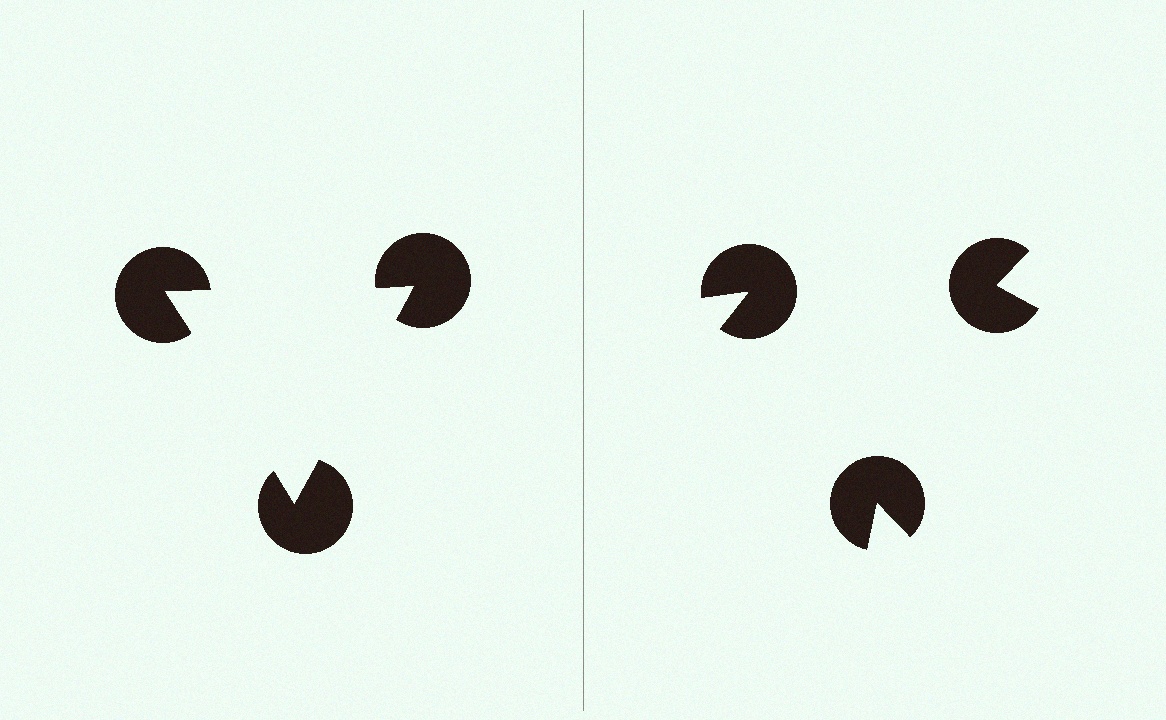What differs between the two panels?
The pac-man discs are positioned identically on both sides; only the wedge orientations differ. On the left they align to a triangle; on the right they are misaligned.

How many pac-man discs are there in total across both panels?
6 — 3 on each side.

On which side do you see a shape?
An illusory triangle appears on the left side. On the right side the wedge cuts are rotated, so no coherent shape forms.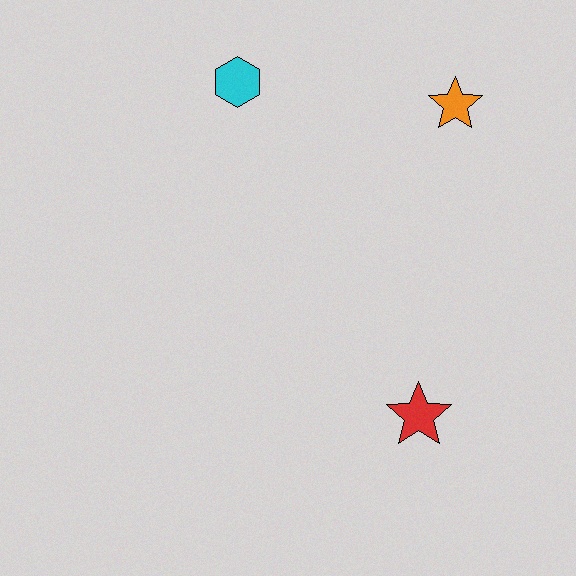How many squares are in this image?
There are no squares.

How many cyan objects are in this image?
There is 1 cyan object.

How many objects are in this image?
There are 3 objects.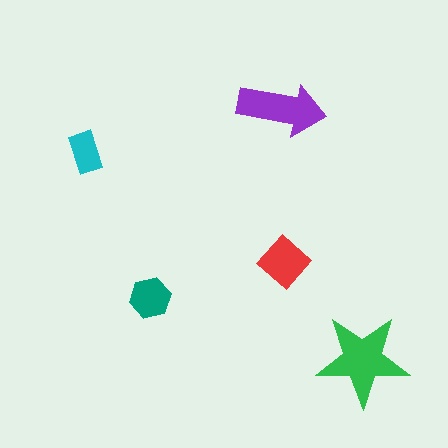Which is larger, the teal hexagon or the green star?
The green star.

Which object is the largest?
The green star.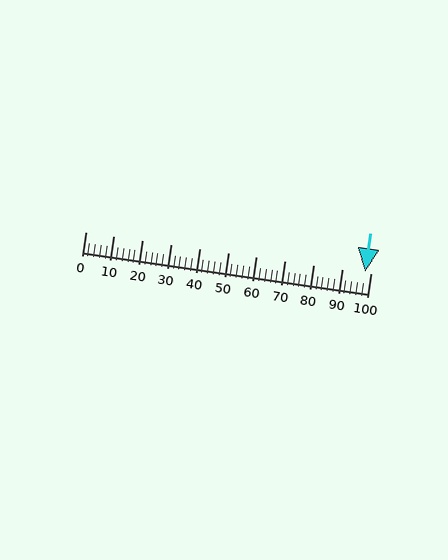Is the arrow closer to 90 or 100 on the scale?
The arrow is closer to 100.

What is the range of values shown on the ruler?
The ruler shows values from 0 to 100.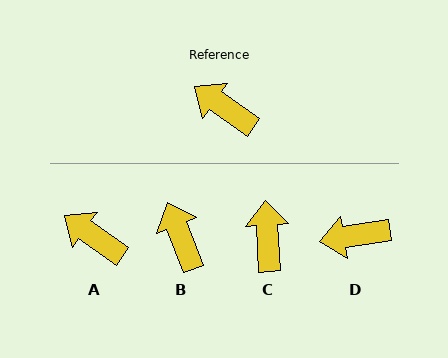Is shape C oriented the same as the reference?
No, it is off by about 52 degrees.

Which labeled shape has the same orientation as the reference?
A.